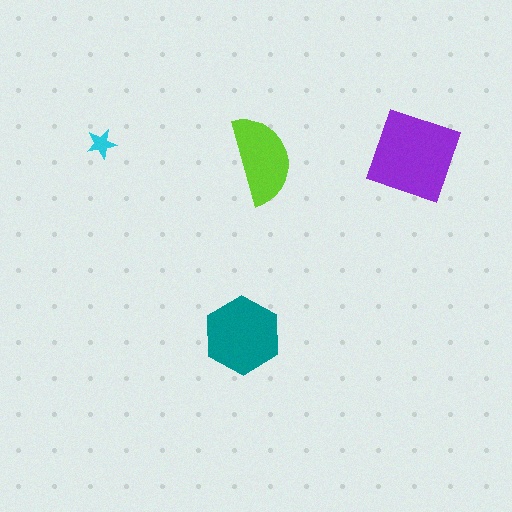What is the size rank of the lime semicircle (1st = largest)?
3rd.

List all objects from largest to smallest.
The purple diamond, the teal hexagon, the lime semicircle, the cyan star.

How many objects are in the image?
There are 4 objects in the image.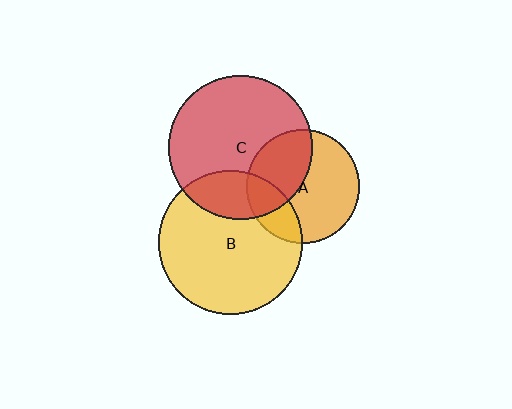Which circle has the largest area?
Circle B (yellow).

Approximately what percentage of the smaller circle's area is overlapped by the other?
Approximately 25%.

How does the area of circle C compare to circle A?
Approximately 1.6 times.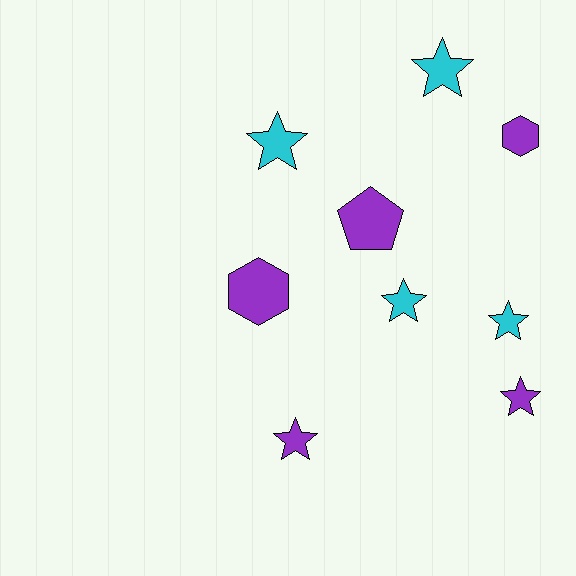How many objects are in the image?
There are 9 objects.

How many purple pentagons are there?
There is 1 purple pentagon.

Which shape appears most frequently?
Star, with 6 objects.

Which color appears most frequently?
Purple, with 5 objects.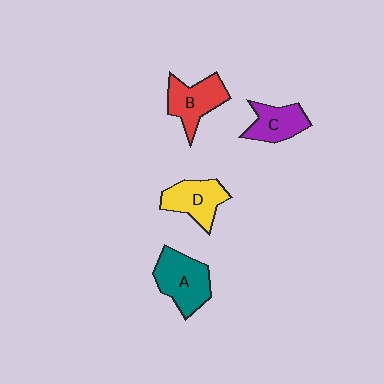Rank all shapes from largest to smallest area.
From largest to smallest: A (teal), B (red), D (yellow), C (purple).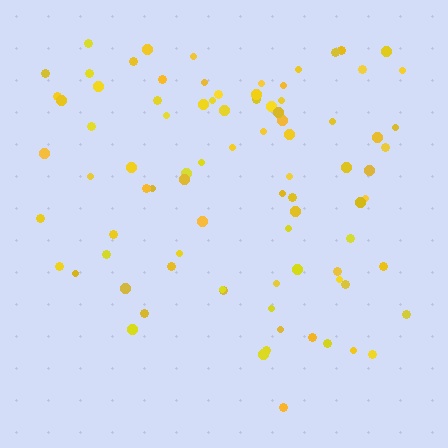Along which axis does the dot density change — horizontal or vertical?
Vertical.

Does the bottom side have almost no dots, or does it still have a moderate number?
Still a moderate number, just noticeably fewer than the top.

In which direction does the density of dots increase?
From bottom to top, with the top side densest.